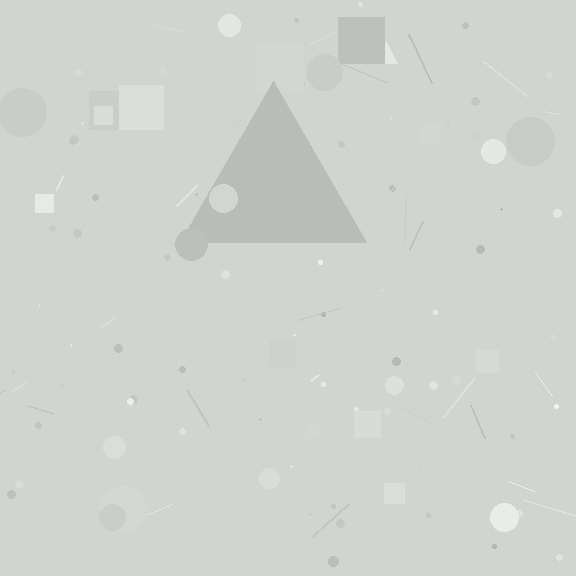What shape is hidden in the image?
A triangle is hidden in the image.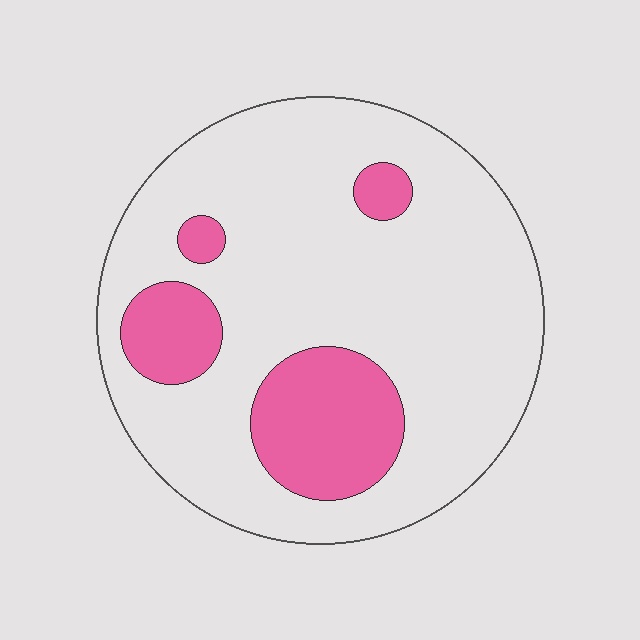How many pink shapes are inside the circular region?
4.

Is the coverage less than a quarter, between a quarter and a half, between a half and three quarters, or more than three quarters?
Less than a quarter.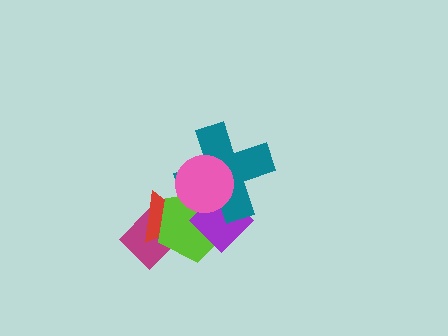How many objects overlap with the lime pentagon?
5 objects overlap with the lime pentagon.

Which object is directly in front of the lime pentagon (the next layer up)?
The purple diamond is directly in front of the lime pentagon.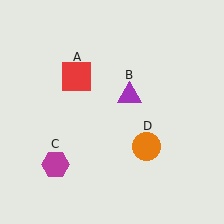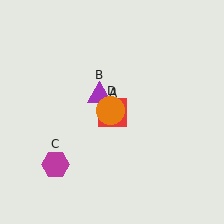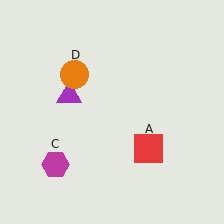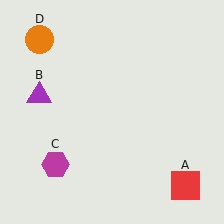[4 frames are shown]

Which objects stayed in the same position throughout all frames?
Magenta hexagon (object C) remained stationary.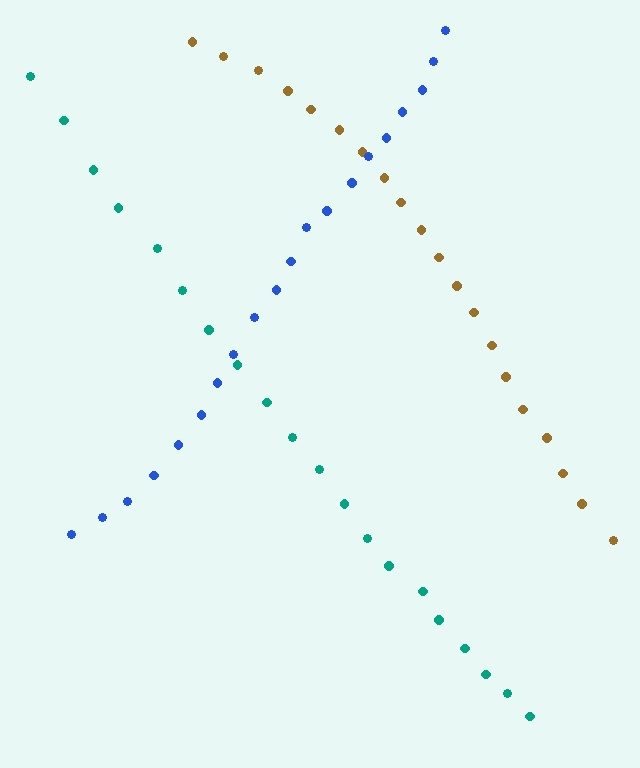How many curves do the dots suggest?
There are 3 distinct paths.